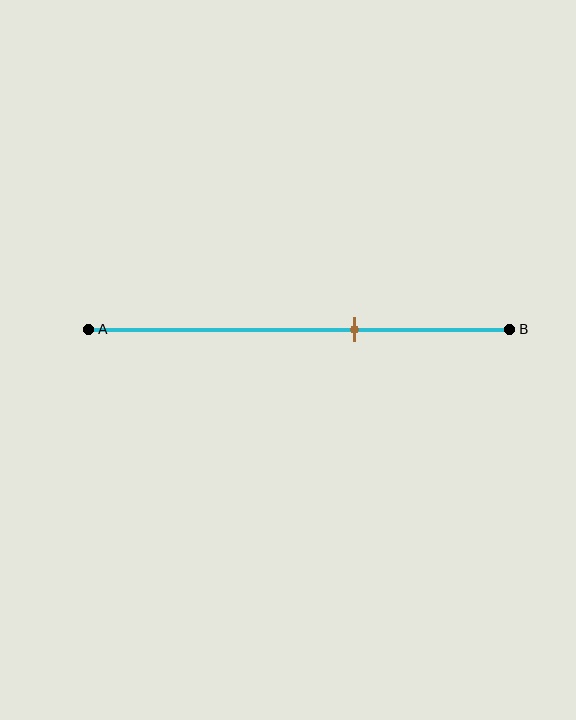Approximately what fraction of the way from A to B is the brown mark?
The brown mark is approximately 65% of the way from A to B.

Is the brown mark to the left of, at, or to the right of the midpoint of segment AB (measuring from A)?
The brown mark is to the right of the midpoint of segment AB.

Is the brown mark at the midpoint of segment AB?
No, the mark is at about 65% from A, not at the 50% midpoint.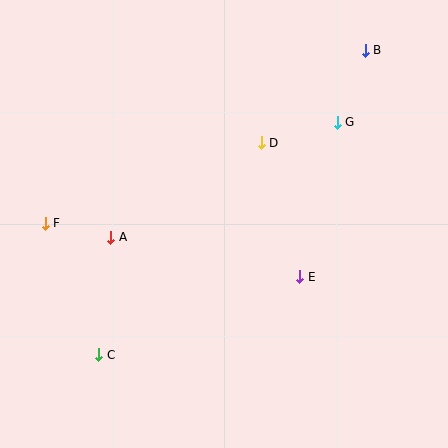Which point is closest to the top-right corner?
Point B is closest to the top-right corner.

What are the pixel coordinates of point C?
Point C is at (99, 355).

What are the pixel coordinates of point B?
Point B is at (365, 50).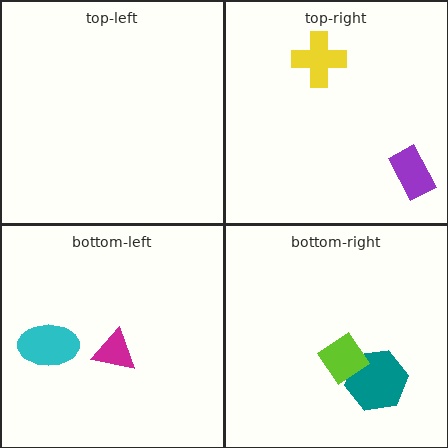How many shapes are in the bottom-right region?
2.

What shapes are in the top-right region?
The yellow cross, the purple rectangle.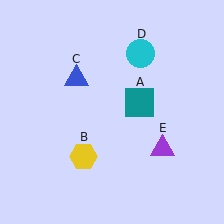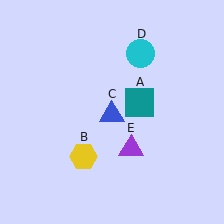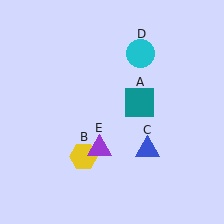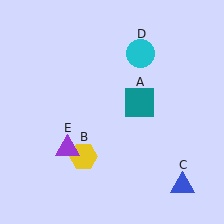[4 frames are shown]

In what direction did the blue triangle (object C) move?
The blue triangle (object C) moved down and to the right.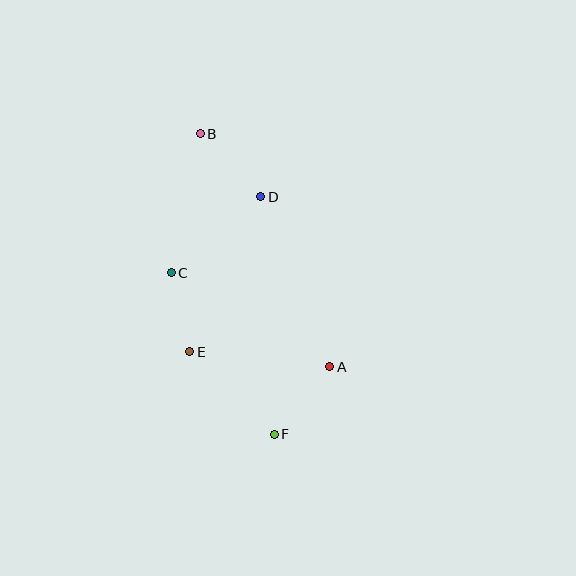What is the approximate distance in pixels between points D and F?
The distance between D and F is approximately 238 pixels.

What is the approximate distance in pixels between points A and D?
The distance between A and D is approximately 183 pixels.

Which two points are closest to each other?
Points C and E are closest to each other.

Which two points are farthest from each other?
Points B and F are farthest from each other.